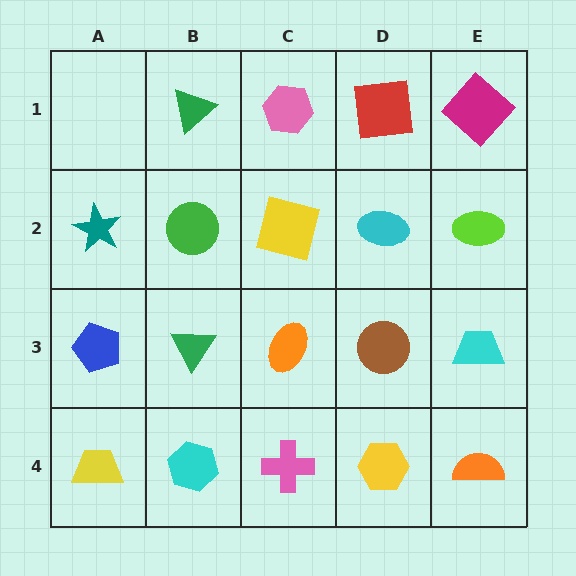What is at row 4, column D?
A yellow hexagon.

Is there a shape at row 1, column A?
No, that cell is empty.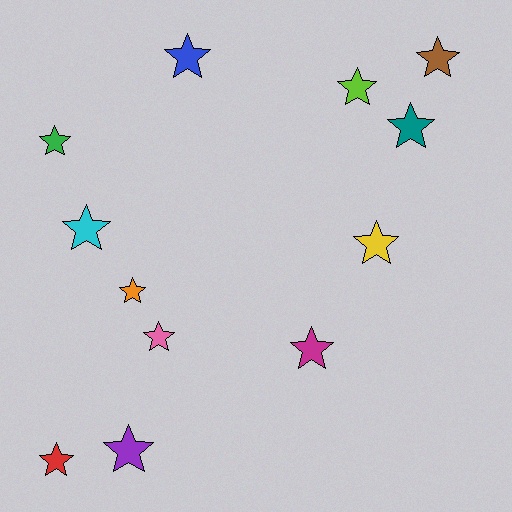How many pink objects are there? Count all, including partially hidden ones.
There is 1 pink object.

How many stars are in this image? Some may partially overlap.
There are 12 stars.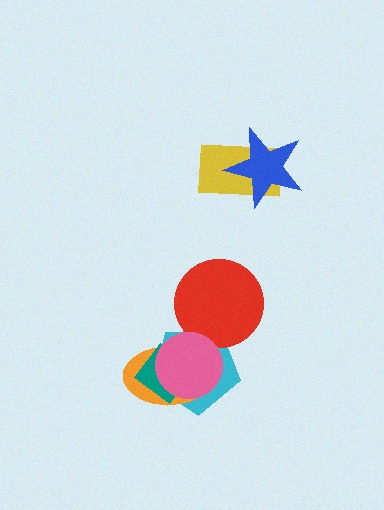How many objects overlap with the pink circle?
4 objects overlap with the pink circle.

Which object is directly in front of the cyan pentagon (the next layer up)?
The red circle is directly in front of the cyan pentagon.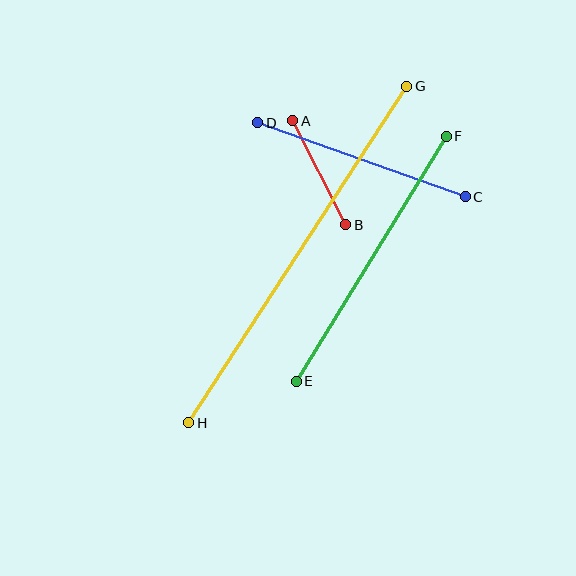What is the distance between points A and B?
The distance is approximately 116 pixels.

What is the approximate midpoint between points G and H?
The midpoint is at approximately (298, 254) pixels.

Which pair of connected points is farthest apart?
Points G and H are farthest apart.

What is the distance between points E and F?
The distance is approximately 287 pixels.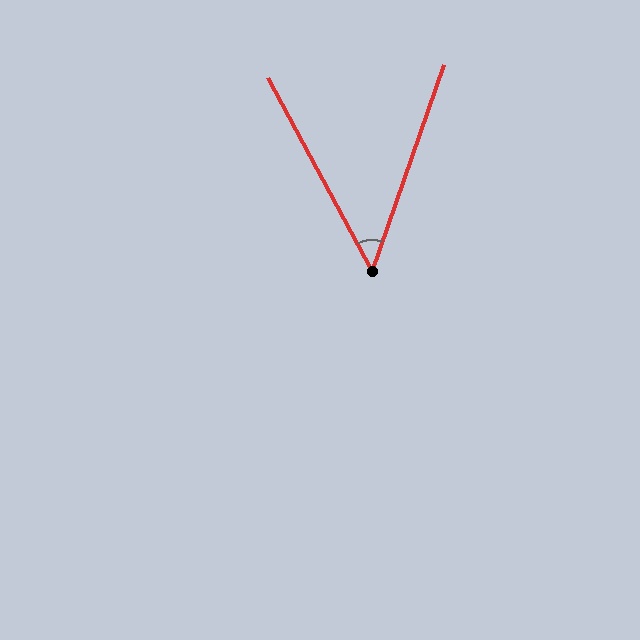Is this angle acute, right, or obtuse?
It is acute.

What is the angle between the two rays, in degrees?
Approximately 47 degrees.